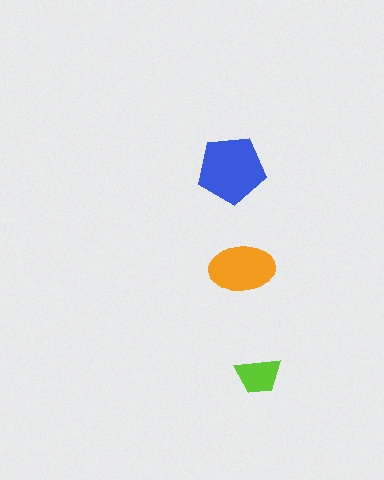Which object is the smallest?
The lime trapezoid.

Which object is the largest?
The blue pentagon.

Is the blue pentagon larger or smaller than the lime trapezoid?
Larger.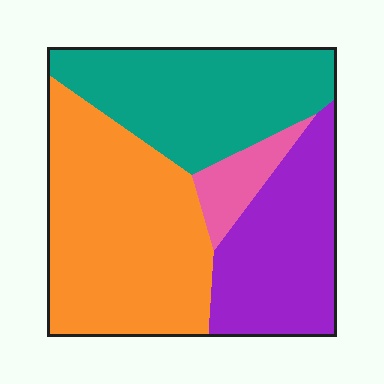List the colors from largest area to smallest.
From largest to smallest: orange, teal, purple, pink.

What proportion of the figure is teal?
Teal takes up between a quarter and a half of the figure.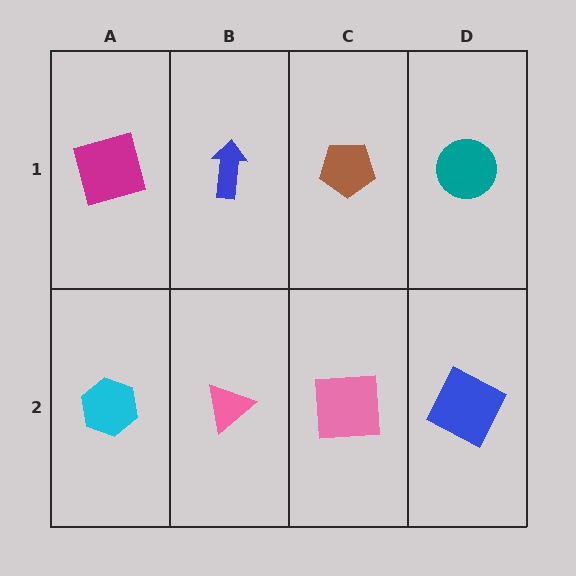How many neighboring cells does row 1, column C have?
3.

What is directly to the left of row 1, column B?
A magenta square.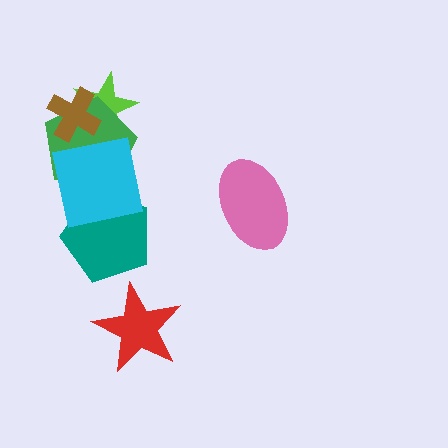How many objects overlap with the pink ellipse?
0 objects overlap with the pink ellipse.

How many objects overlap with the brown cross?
2 objects overlap with the brown cross.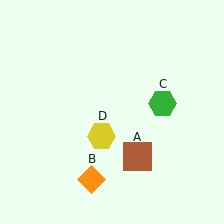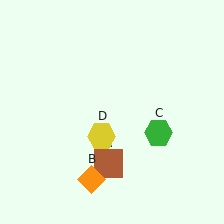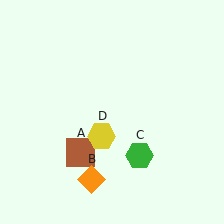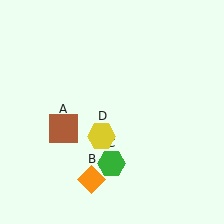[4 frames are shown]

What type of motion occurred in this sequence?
The brown square (object A), green hexagon (object C) rotated clockwise around the center of the scene.